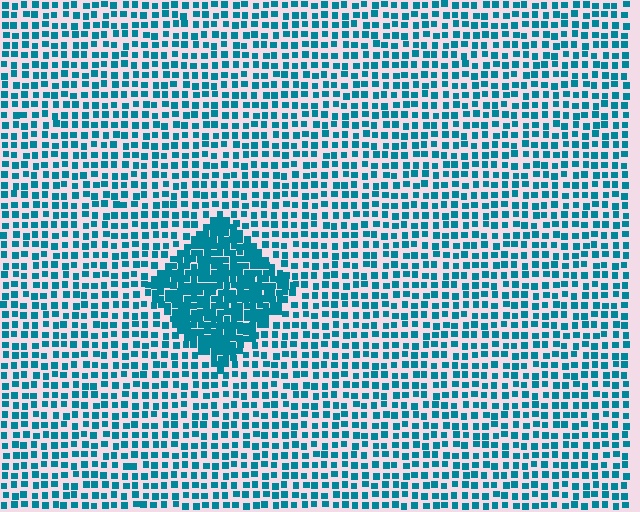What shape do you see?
I see a diamond.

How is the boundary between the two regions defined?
The boundary is defined by a change in element density (approximately 2.3x ratio). All elements are the same color, size, and shape.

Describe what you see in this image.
The image contains small teal elements arranged at two different densities. A diamond-shaped region is visible where the elements are more densely packed than the surrounding area.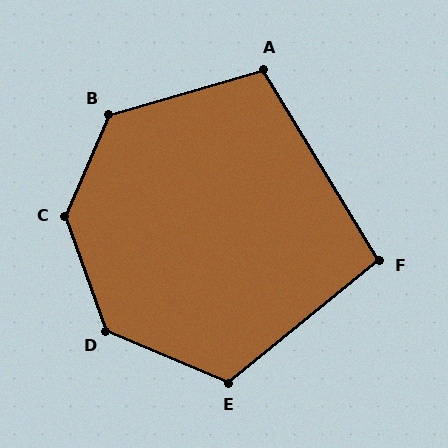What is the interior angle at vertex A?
Approximately 105 degrees (obtuse).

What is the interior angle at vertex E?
Approximately 118 degrees (obtuse).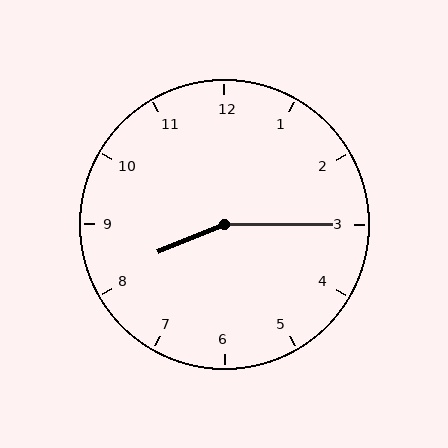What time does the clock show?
8:15.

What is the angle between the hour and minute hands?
Approximately 158 degrees.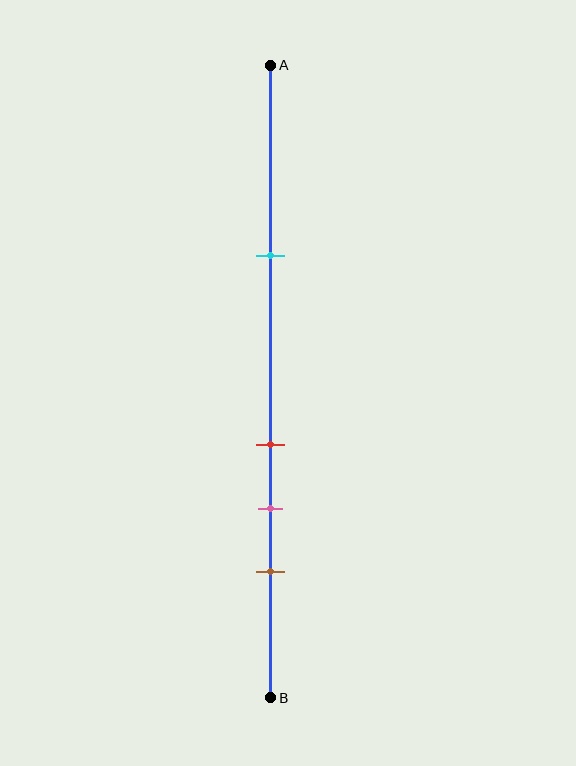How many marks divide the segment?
There are 4 marks dividing the segment.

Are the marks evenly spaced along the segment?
No, the marks are not evenly spaced.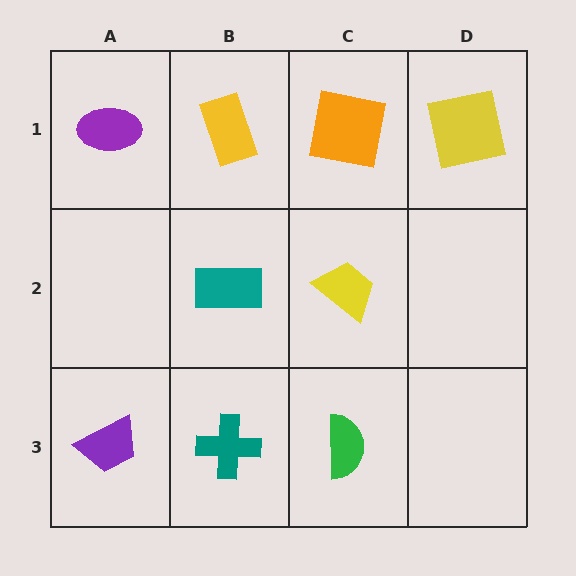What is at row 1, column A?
A purple ellipse.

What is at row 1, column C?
An orange square.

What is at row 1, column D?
A yellow square.